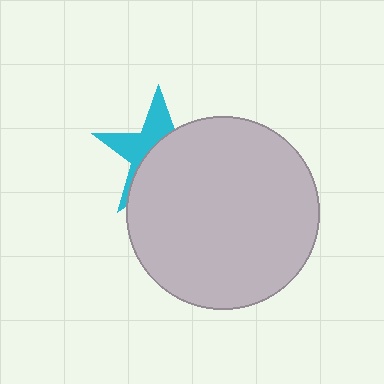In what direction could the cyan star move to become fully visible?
The cyan star could move toward the upper-left. That would shift it out from behind the light gray circle entirely.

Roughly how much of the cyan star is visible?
A small part of it is visible (roughly 40%).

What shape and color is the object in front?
The object in front is a light gray circle.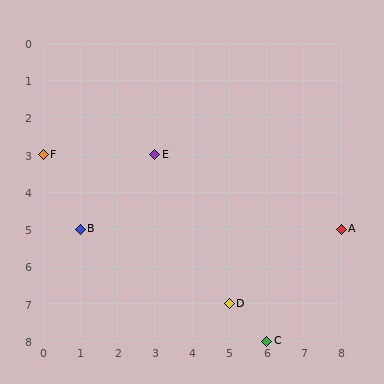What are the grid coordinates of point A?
Point A is at grid coordinates (8, 5).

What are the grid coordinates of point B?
Point B is at grid coordinates (1, 5).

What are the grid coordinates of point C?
Point C is at grid coordinates (6, 8).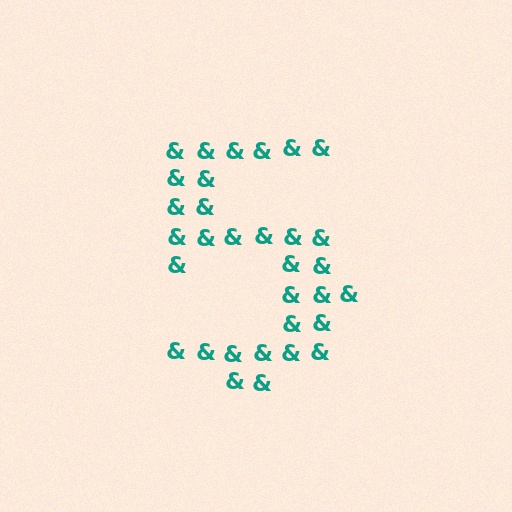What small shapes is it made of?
It is made of small ampersands.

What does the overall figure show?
The overall figure shows the digit 5.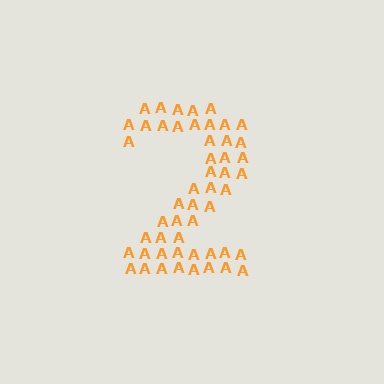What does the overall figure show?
The overall figure shows the digit 2.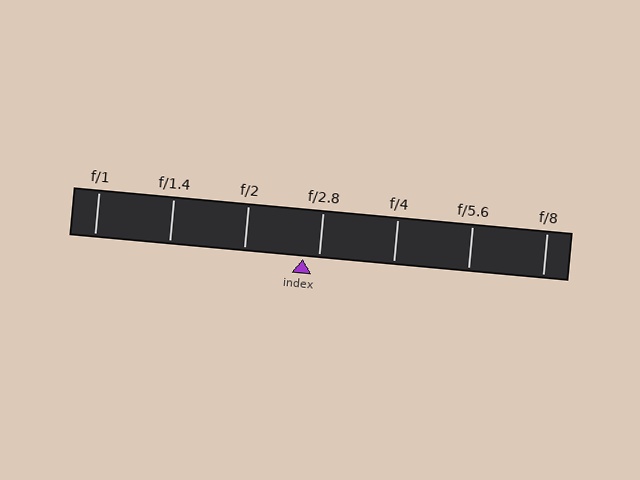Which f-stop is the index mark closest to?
The index mark is closest to f/2.8.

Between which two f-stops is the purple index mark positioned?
The index mark is between f/2 and f/2.8.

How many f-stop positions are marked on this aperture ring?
There are 7 f-stop positions marked.